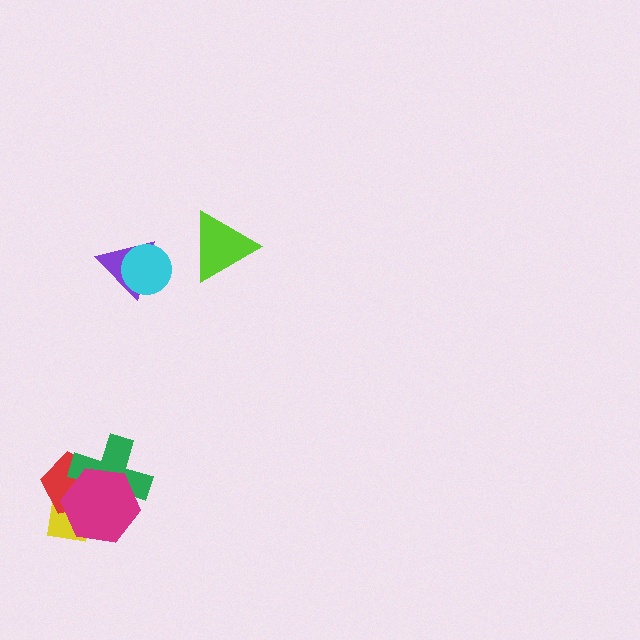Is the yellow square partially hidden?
Yes, it is partially covered by another shape.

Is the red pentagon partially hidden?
Yes, it is partially covered by another shape.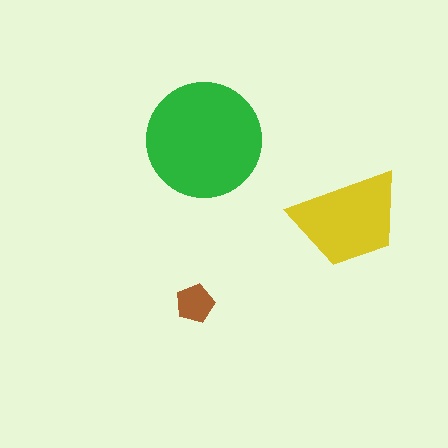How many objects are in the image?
There are 3 objects in the image.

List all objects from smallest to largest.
The brown pentagon, the yellow trapezoid, the green circle.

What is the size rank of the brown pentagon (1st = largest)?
3rd.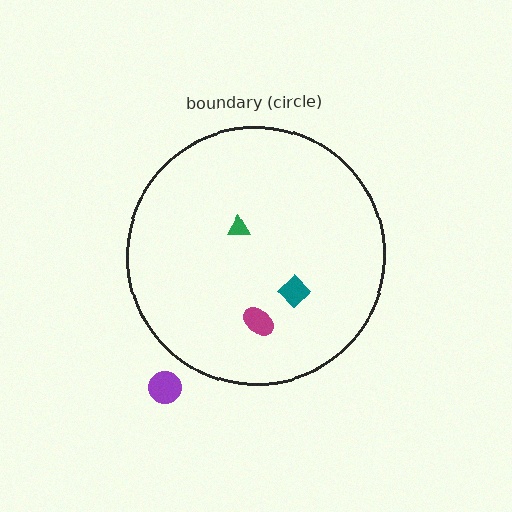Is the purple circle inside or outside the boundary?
Outside.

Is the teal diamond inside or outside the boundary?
Inside.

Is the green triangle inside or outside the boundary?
Inside.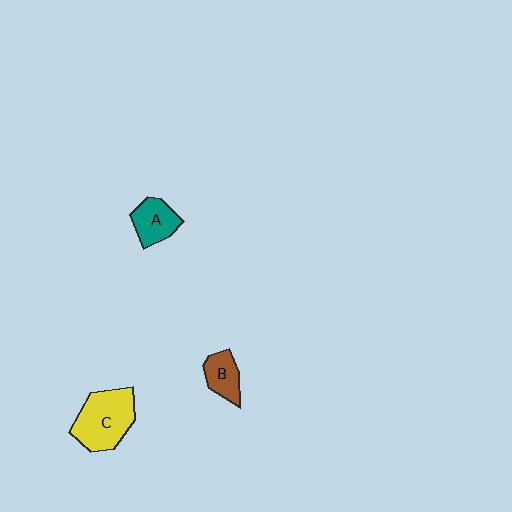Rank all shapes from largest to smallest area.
From largest to smallest: C (yellow), A (teal), B (brown).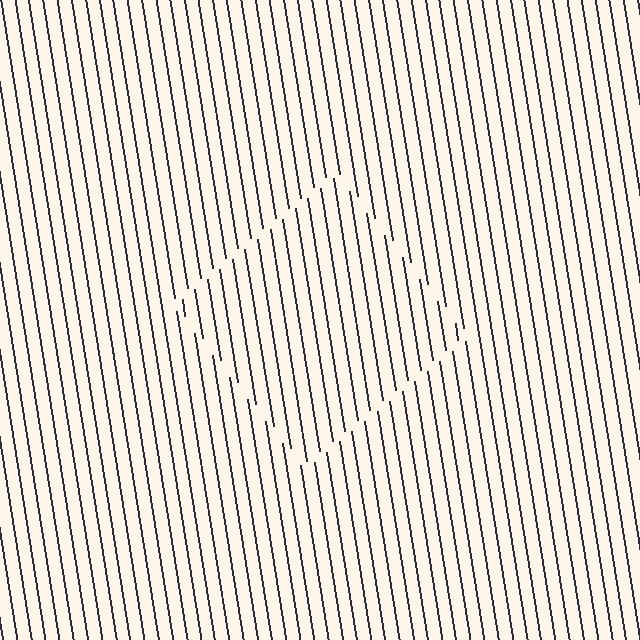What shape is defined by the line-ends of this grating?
An illusory square. The interior of the shape contains the same grating, shifted by half a period — the contour is defined by the phase discontinuity where line-ends from the inner and outer gratings abut.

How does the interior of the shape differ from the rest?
The interior of the shape contains the same grating, shifted by half a period — the contour is defined by the phase discontinuity where line-ends from the inner and outer gratings abut.